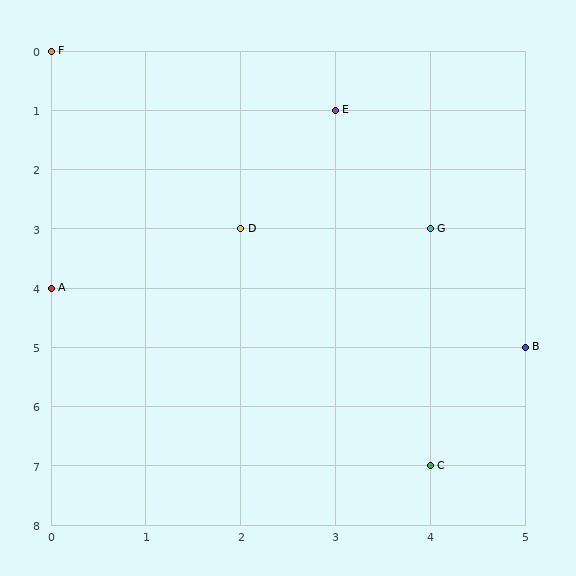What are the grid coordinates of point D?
Point D is at grid coordinates (2, 3).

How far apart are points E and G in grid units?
Points E and G are 1 column and 2 rows apart (about 2.2 grid units diagonally).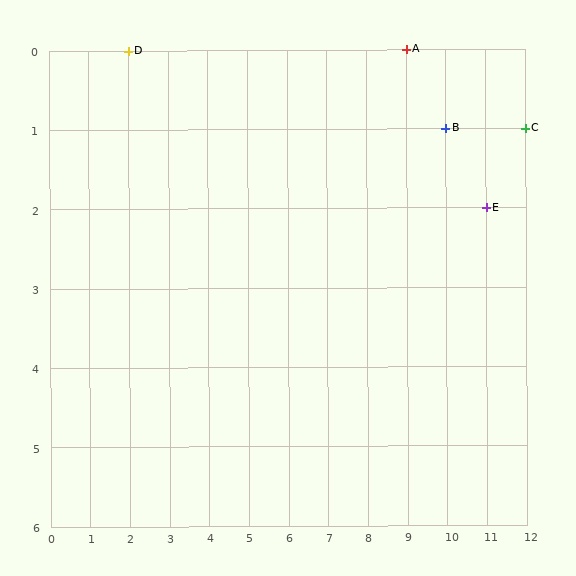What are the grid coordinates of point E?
Point E is at grid coordinates (11, 2).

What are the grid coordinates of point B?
Point B is at grid coordinates (10, 1).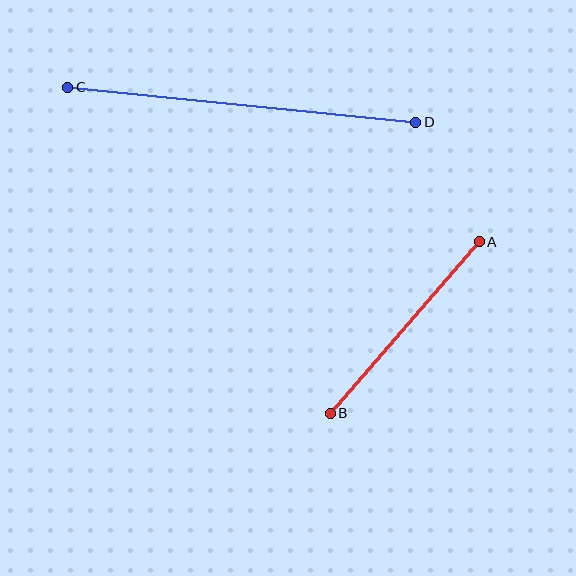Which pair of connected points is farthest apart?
Points C and D are farthest apart.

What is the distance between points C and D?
The distance is approximately 350 pixels.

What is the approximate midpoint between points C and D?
The midpoint is at approximately (242, 105) pixels.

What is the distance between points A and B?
The distance is approximately 227 pixels.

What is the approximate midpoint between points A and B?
The midpoint is at approximately (405, 328) pixels.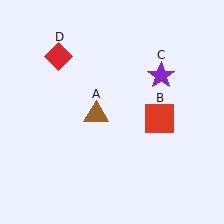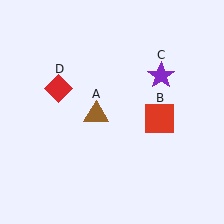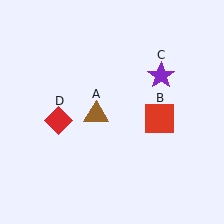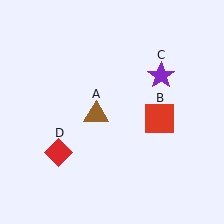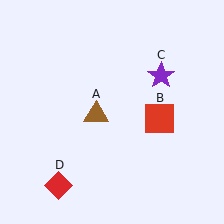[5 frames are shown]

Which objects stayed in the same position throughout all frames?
Brown triangle (object A) and red square (object B) and purple star (object C) remained stationary.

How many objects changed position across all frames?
1 object changed position: red diamond (object D).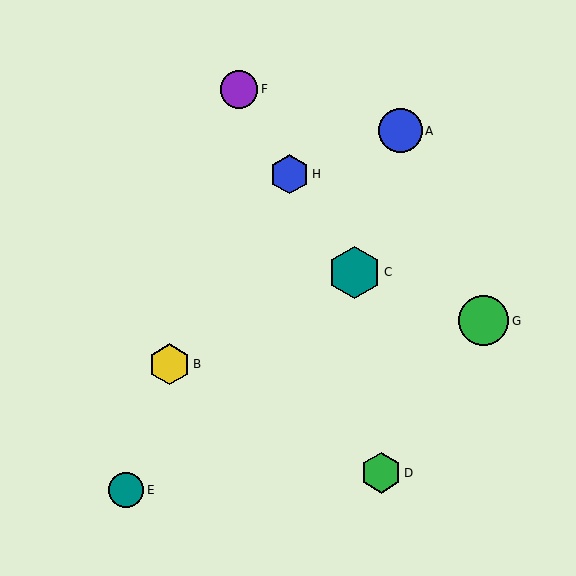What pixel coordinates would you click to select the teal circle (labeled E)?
Click at (126, 490) to select the teal circle E.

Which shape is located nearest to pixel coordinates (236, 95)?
The purple circle (labeled F) at (239, 89) is nearest to that location.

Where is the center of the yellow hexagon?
The center of the yellow hexagon is at (170, 364).